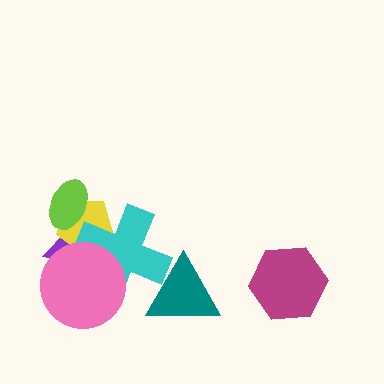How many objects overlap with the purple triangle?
4 objects overlap with the purple triangle.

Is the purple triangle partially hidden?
Yes, it is partially covered by another shape.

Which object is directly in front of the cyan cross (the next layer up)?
The pink circle is directly in front of the cyan cross.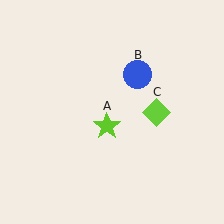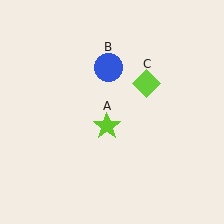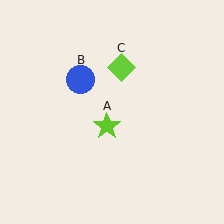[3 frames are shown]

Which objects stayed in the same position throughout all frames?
Lime star (object A) remained stationary.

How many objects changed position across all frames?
2 objects changed position: blue circle (object B), lime diamond (object C).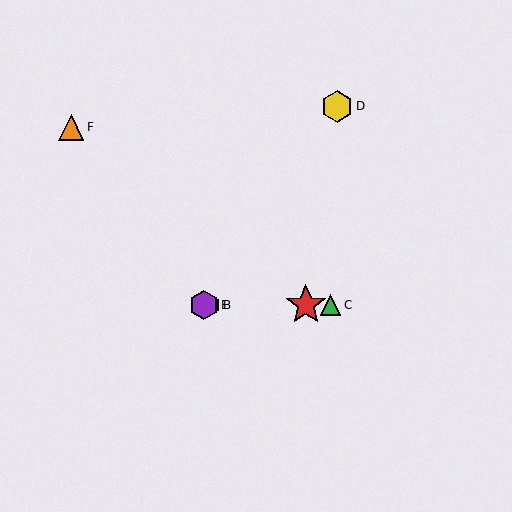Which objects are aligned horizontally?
Objects A, B, C, E are aligned horizontally.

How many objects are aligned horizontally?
4 objects (A, B, C, E) are aligned horizontally.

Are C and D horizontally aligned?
No, C is at y≈305 and D is at y≈106.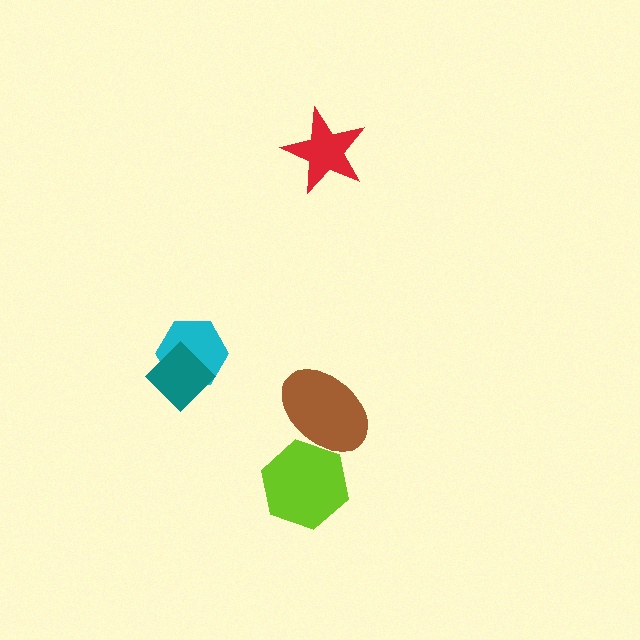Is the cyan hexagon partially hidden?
Yes, it is partially covered by another shape.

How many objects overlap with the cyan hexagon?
1 object overlaps with the cyan hexagon.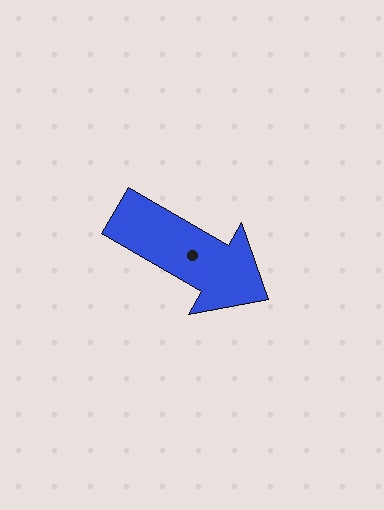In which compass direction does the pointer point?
Southeast.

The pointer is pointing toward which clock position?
Roughly 4 o'clock.